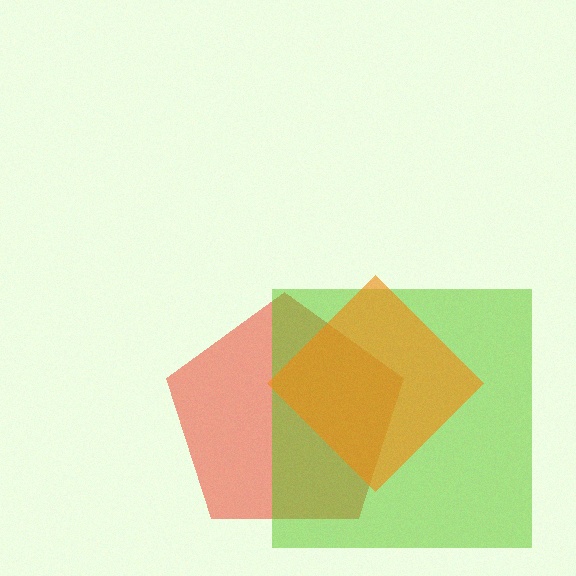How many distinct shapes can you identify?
There are 3 distinct shapes: a red pentagon, a lime square, an orange diamond.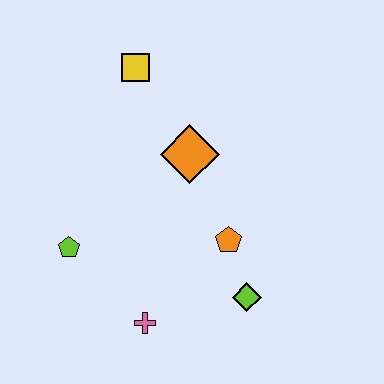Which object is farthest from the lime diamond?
The yellow square is farthest from the lime diamond.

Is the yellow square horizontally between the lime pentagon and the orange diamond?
Yes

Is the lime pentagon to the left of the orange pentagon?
Yes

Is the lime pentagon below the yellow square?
Yes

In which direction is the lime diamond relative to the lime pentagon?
The lime diamond is to the right of the lime pentagon.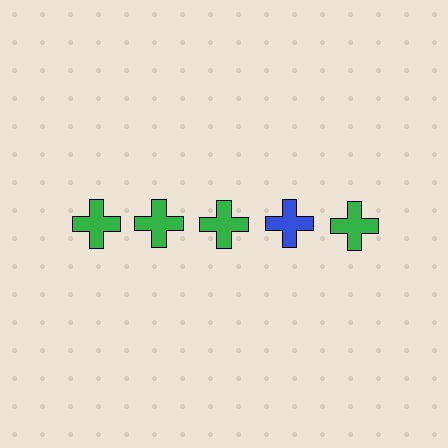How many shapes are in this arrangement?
There are 5 shapes arranged in a grid pattern.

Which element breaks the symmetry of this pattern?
The blue cross in the top row, second from right column breaks the symmetry. All other shapes are green crosses.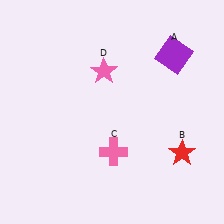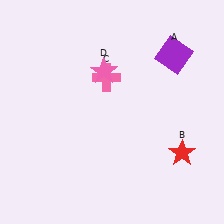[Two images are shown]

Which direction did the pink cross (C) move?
The pink cross (C) moved up.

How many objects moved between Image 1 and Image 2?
1 object moved between the two images.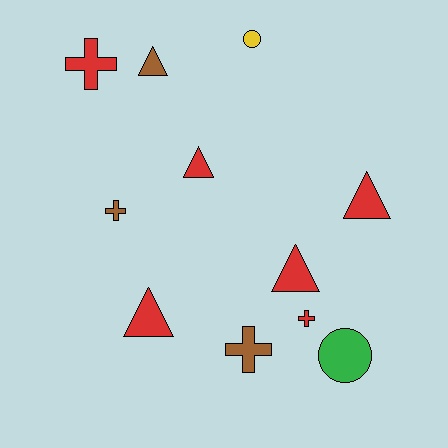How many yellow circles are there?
There is 1 yellow circle.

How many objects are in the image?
There are 11 objects.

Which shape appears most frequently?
Triangle, with 5 objects.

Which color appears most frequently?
Red, with 6 objects.